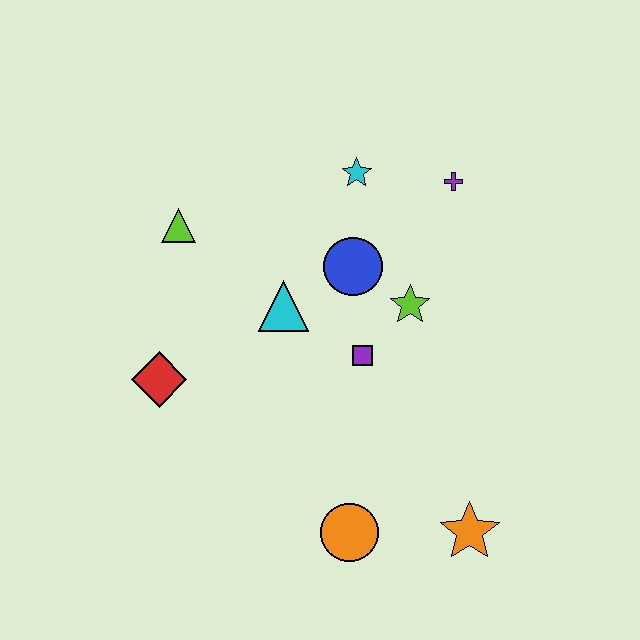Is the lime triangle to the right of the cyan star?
No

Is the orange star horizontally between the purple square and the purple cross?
No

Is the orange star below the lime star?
Yes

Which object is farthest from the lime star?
The red diamond is farthest from the lime star.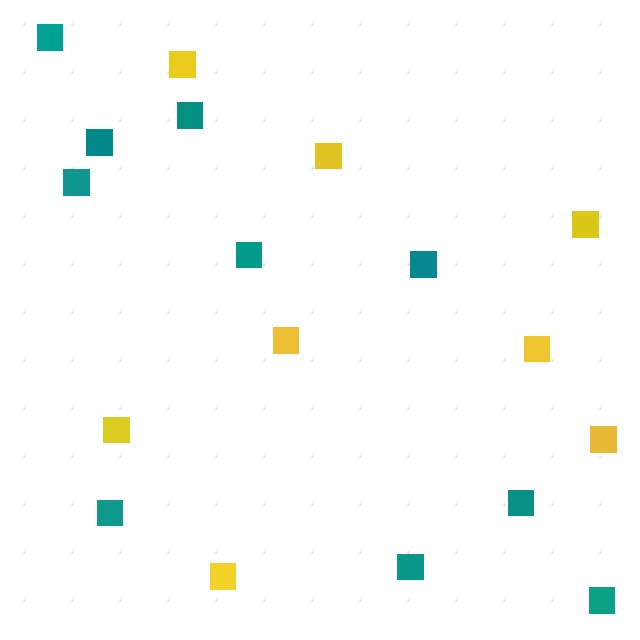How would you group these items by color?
There are 2 groups: one group of yellow squares (8) and one group of teal squares (10).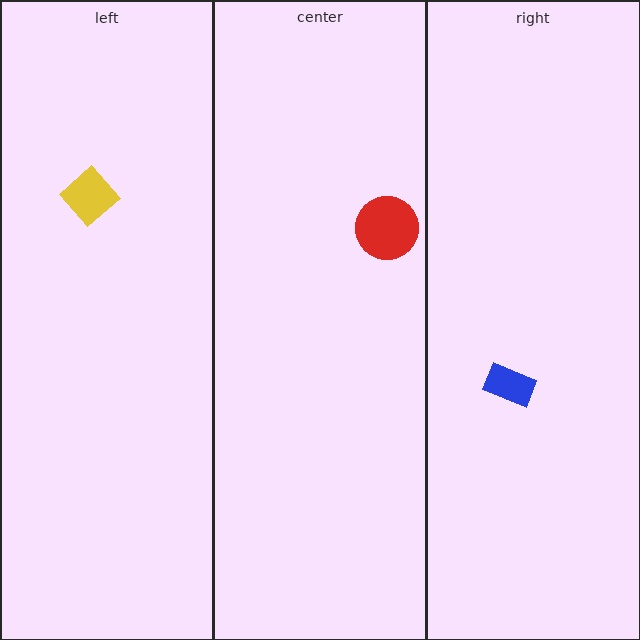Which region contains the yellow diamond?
The left region.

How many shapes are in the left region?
1.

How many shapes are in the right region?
1.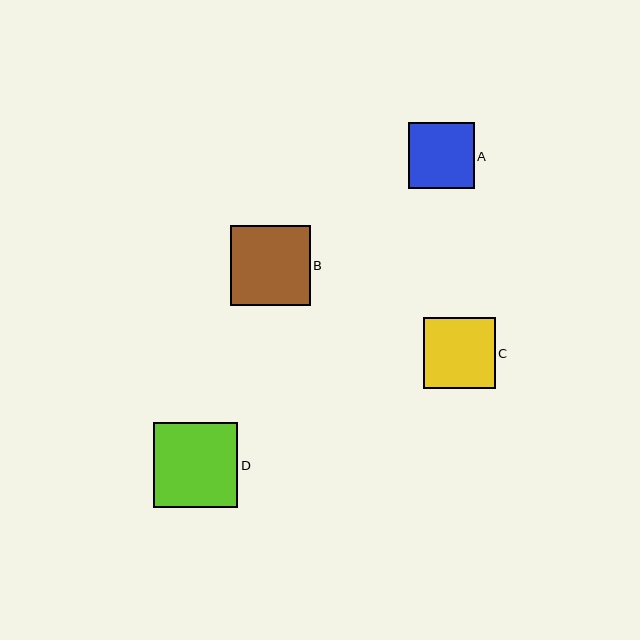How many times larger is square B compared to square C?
Square B is approximately 1.1 times the size of square C.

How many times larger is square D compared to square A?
Square D is approximately 1.3 times the size of square A.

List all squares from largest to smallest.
From largest to smallest: D, B, C, A.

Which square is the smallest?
Square A is the smallest with a size of approximately 66 pixels.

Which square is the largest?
Square D is the largest with a size of approximately 85 pixels.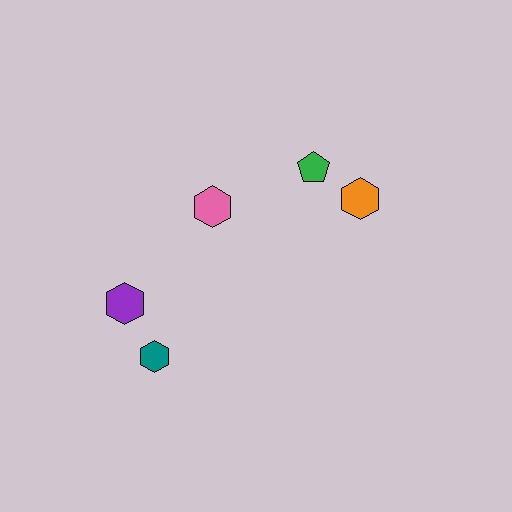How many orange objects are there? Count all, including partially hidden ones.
There is 1 orange object.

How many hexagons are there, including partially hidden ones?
There are 4 hexagons.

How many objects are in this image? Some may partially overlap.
There are 5 objects.